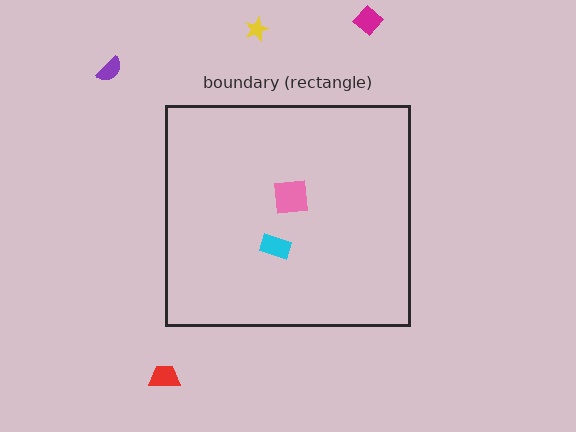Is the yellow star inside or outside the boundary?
Outside.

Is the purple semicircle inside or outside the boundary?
Outside.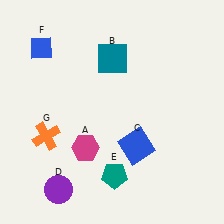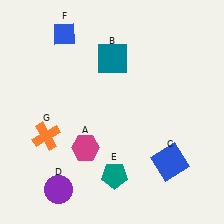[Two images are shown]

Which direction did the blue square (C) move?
The blue square (C) moved right.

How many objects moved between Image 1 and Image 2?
2 objects moved between the two images.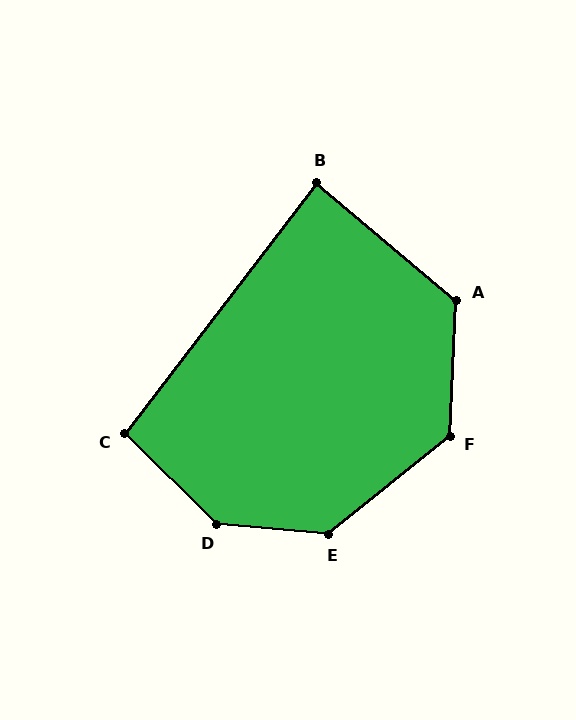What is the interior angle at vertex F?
Approximately 132 degrees (obtuse).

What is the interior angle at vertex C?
Approximately 97 degrees (obtuse).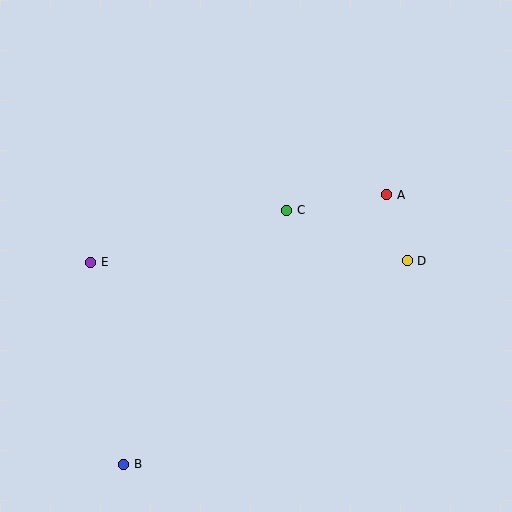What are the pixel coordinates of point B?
Point B is at (124, 464).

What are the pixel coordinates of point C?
Point C is at (286, 211).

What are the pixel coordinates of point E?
Point E is at (91, 262).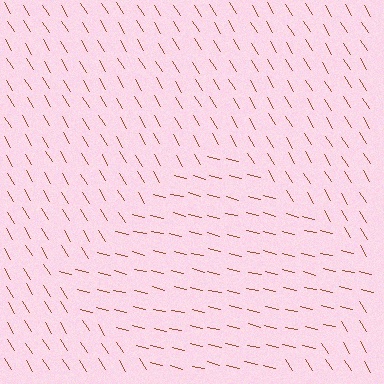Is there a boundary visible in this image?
Yes, there is a texture boundary formed by a change in line orientation.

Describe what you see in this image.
The image is filled with small brown line segments. A diamond region in the image has lines oriented differently from the surrounding lines, creating a visible texture boundary.